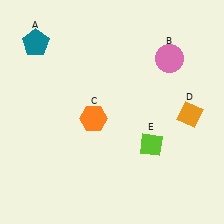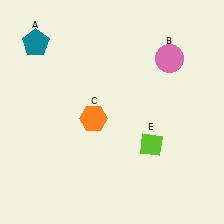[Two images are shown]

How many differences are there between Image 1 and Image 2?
There is 1 difference between the two images.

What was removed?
The orange diamond (D) was removed in Image 2.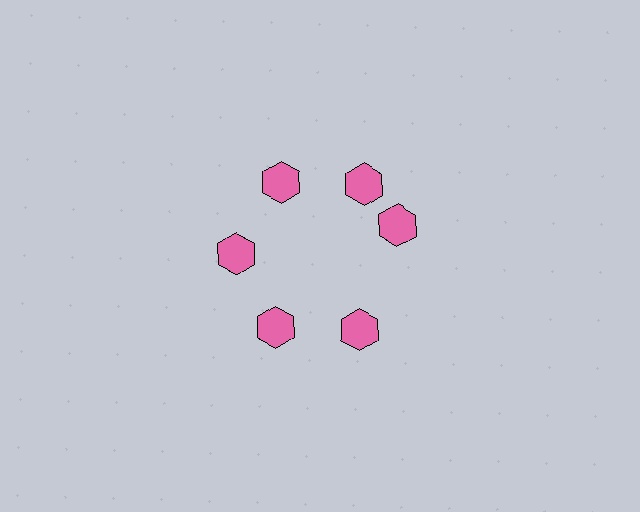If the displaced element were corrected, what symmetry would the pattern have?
It would have 6-fold rotational symmetry — the pattern would map onto itself every 60 degrees.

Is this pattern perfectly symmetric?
No. The 6 pink hexagons are arranged in a ring, but one element near the 3 o'clock position is rotated out of alignment along the ring, breaking the 6-fold rotational symmetry.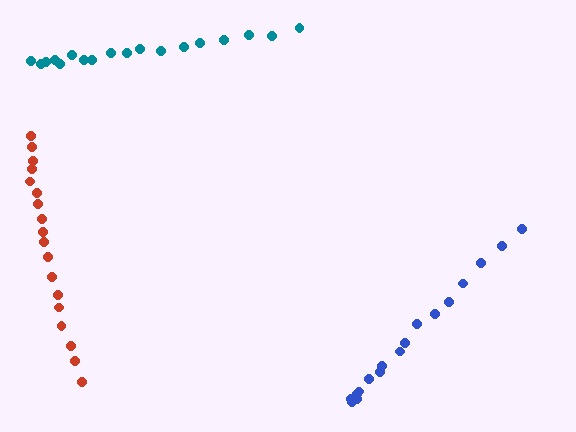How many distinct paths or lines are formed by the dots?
There are 3 distinct paths.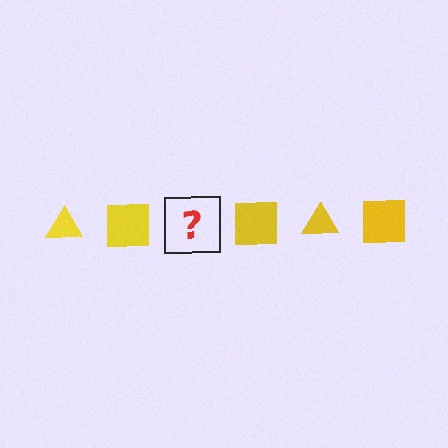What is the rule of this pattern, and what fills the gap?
The rule is that the pattern cycles through triangle, square shapes in yellow. The gap should be filled with a yellow triangle.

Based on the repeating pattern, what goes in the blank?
The blank should be a yellow triangle.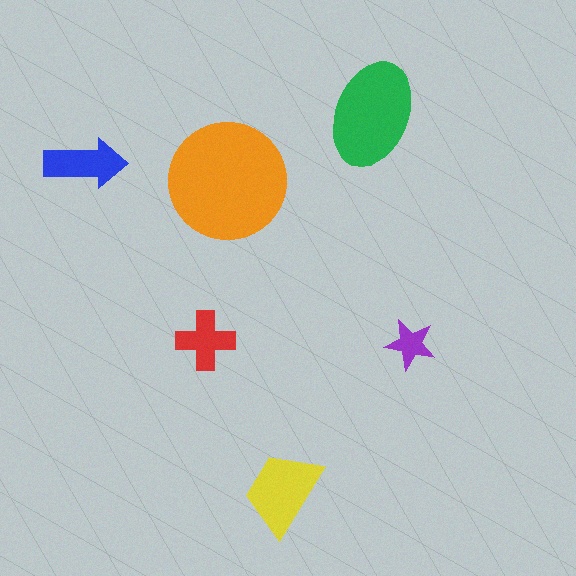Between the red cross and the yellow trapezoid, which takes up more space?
The yellow trapezoid.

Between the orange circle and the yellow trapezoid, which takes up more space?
The orange circle.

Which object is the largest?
The orange circle.